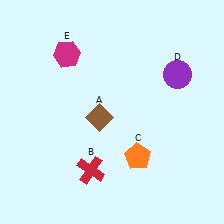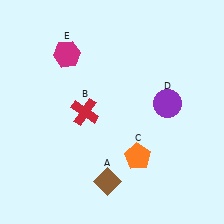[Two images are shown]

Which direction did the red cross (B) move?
The red cross (B) moved up.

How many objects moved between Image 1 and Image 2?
3 objects moved between the two images.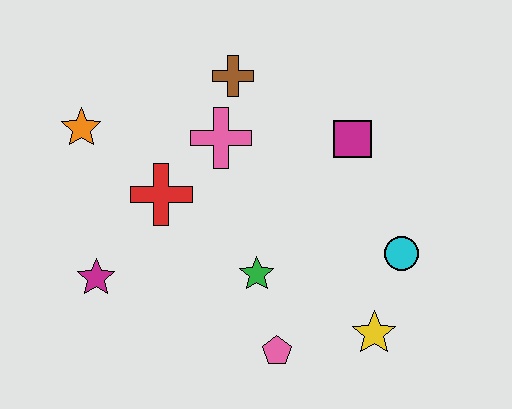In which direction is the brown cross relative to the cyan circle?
The brown cross is above the cyan circle.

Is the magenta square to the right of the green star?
Yes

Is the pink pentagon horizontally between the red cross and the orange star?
No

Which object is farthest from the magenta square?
The magenta star is farthest from the magenta square.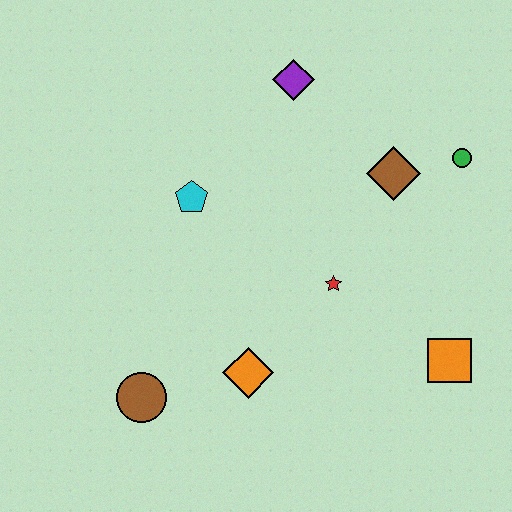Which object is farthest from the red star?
The brown circle is farthest from the red star.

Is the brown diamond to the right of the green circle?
No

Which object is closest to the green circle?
The brown diamond is closest to the green circle.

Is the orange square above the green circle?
No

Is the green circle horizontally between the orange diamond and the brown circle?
No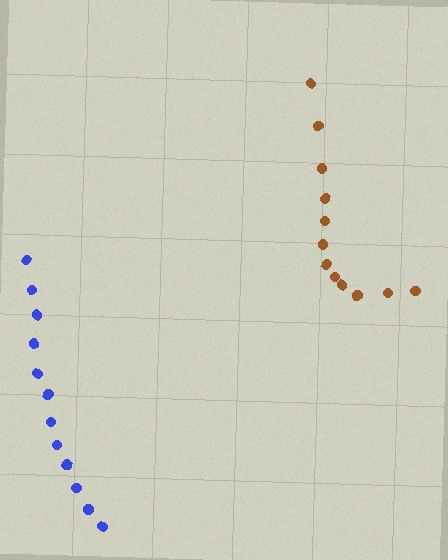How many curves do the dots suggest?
There are 2 distinct paths.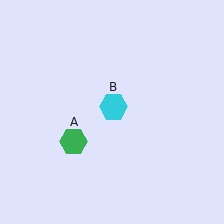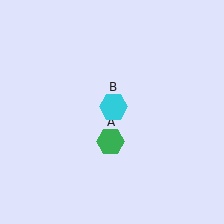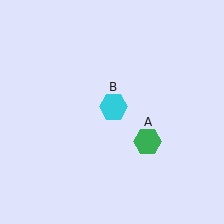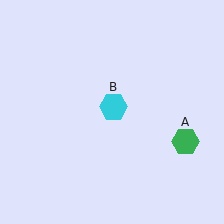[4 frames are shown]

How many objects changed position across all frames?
1 object changed position: green hexagon (object A).